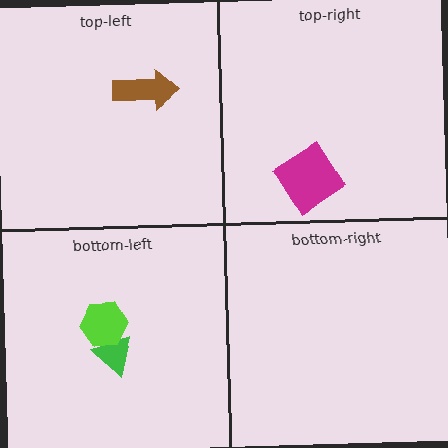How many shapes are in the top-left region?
1.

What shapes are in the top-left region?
The brown arrow.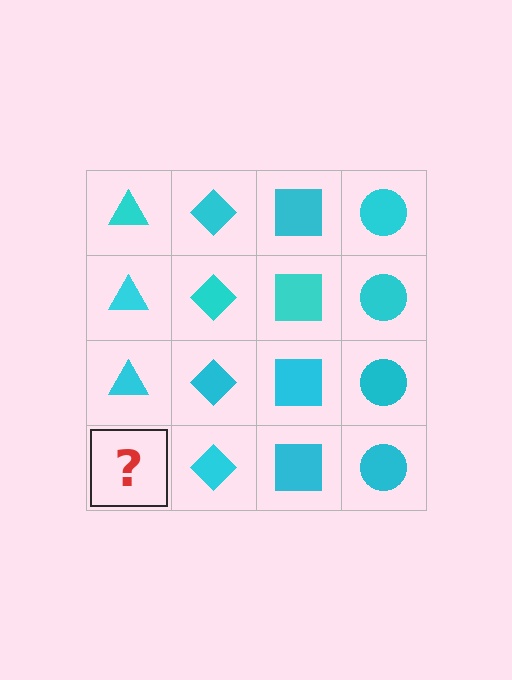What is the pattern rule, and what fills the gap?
The rule is that each column has a consistent shape. The gap should be filled with a cyan triangle.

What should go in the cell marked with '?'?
The missing cell should contain a cyan triangle.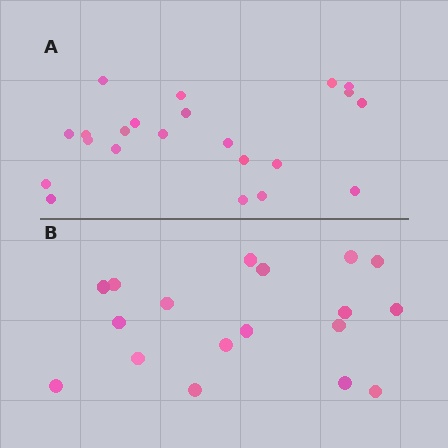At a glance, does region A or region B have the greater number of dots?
Region A (the top region) has more dots.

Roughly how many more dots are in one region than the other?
Region A has about 4 more dots than region B.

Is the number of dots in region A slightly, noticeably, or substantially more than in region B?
Region A has only slightly more — the two regions are fairly close. The ratio is roughly 1.2 to 1.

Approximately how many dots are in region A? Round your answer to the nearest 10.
About 20 dots. (The exact count is 22, which rounds to 20.)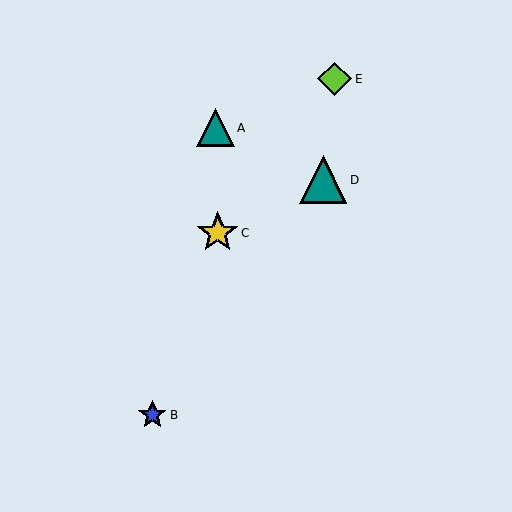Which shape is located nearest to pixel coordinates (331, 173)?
The teal triangle (labeled D) at (323, 180) is nearest to that location.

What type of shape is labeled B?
Shape B is a blue star.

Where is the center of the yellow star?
The center of the yellow star is at (218, 233).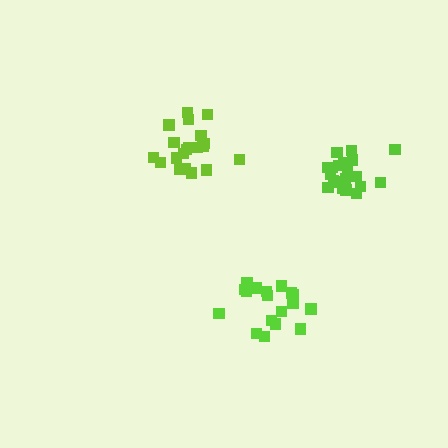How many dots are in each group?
Group 1: 20 dots, Group 2: 18 dots, Group 3: 20 dots (58 total).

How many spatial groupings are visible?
There are 3 spatial groupings.